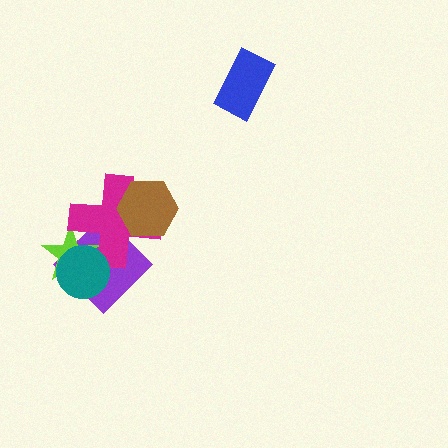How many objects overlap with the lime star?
3 objects overlap with the lime star.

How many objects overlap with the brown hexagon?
2 objects overlap with the brown hexagon.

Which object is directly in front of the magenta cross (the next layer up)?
The brown hexagon is directly in front of the magenta cross.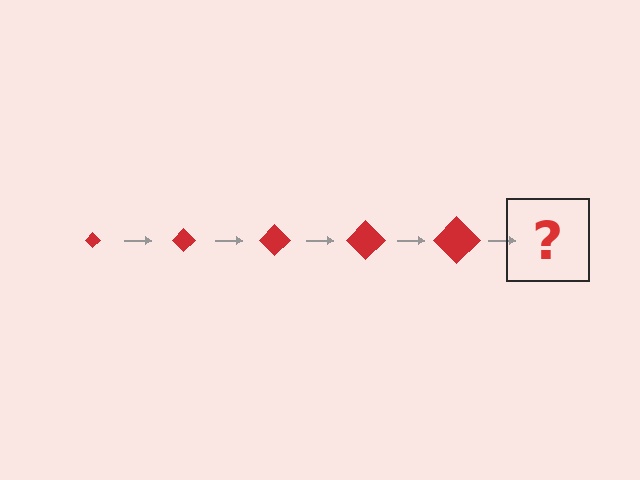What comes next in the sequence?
The next element should be a red diamond, larger than the previous one.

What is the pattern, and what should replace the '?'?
The pattern is that the diamond gets progressively larger each step. The '?' should be a red diamond, larger than the previous one.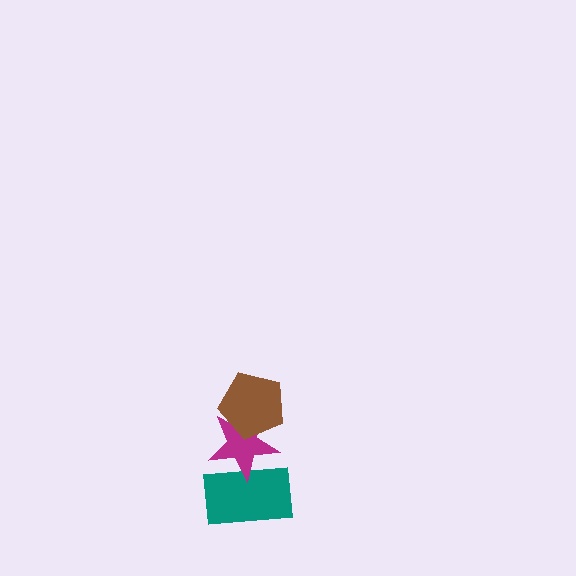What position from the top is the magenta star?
The magenta star is 2nd from the top.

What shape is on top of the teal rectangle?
The magenta star is on top of the teal rectangle.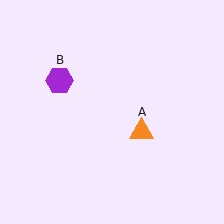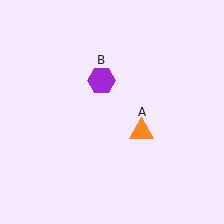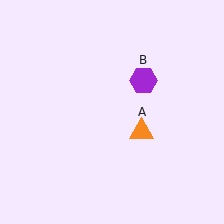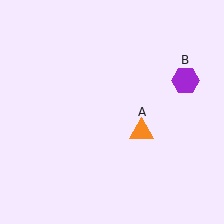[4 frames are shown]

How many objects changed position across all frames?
1 object changed position: purple hexagon (object B).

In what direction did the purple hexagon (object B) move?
The purple hexagon (object B) moved right.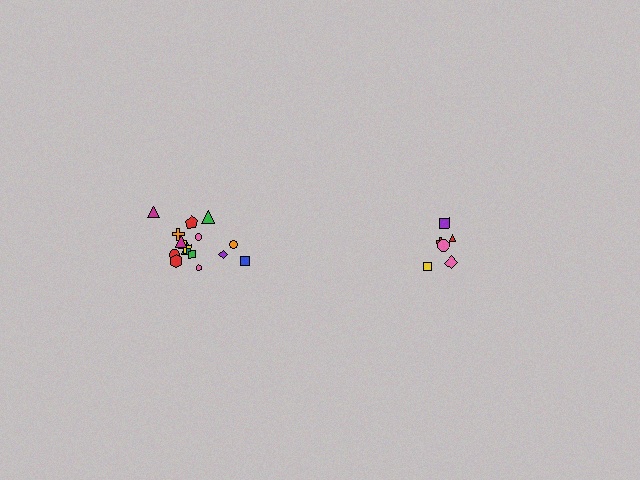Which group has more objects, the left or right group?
The left group.